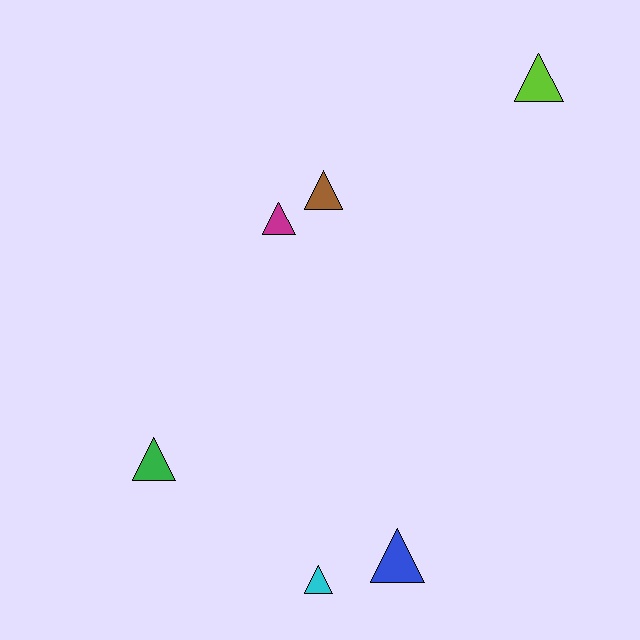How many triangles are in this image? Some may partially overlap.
There are 6 triangles.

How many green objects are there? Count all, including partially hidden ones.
There is 1 green object.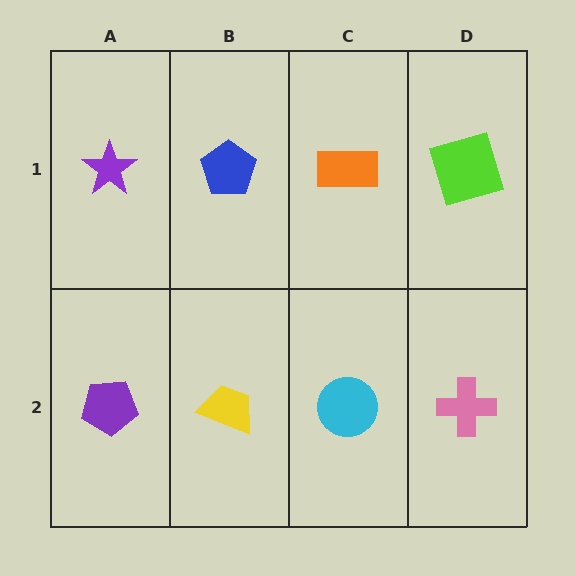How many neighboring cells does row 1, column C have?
3.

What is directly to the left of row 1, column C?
A blue pentagon.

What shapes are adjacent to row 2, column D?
A lime square (row 1, column D), a cyan circle (row 2, column C).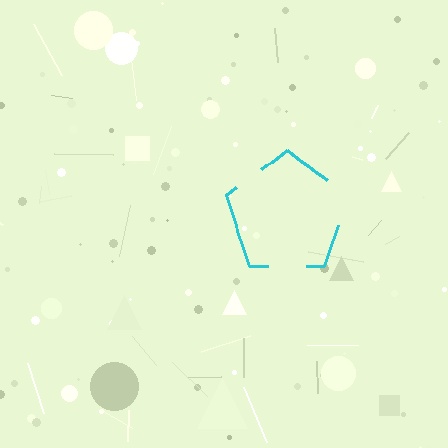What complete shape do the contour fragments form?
The contour fragments form a pentagon.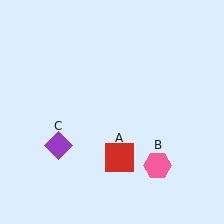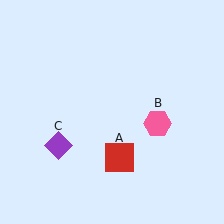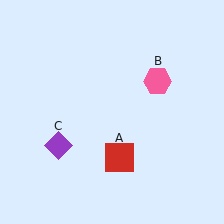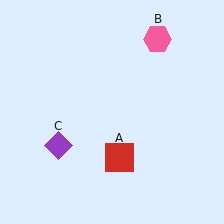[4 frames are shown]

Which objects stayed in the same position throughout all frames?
Red square (object A) and purple diamond (object C) remained stationary.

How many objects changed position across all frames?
1 object changed position: pink hexagon (object B).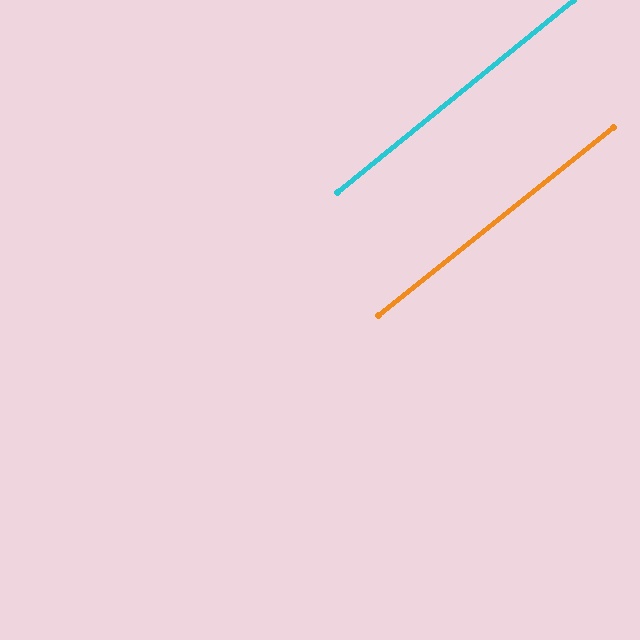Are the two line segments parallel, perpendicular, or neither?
Parallel — their directions differ by only 0.4°.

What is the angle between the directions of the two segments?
Approximately 0 degrees.